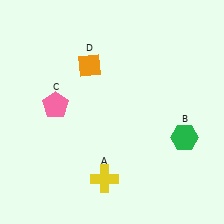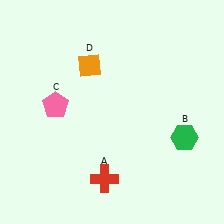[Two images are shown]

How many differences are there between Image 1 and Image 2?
There is 1 difference between the two images.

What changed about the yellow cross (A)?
In Image 1, A is yellow. In Image 2, it changed to red.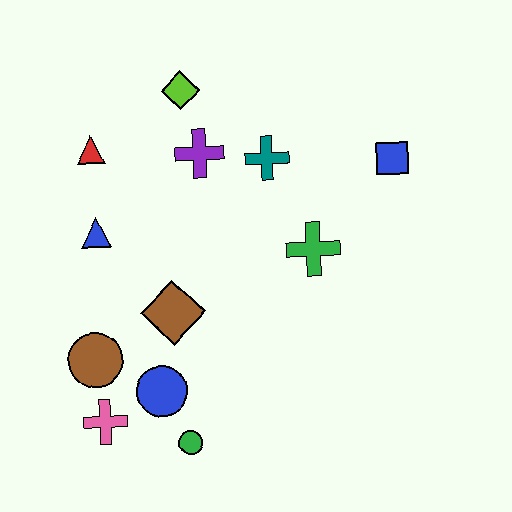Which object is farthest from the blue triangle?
The blue square is farthest from the blue triangle.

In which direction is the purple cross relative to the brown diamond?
The purple cross is above the brown diamond.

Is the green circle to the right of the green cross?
No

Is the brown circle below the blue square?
Yes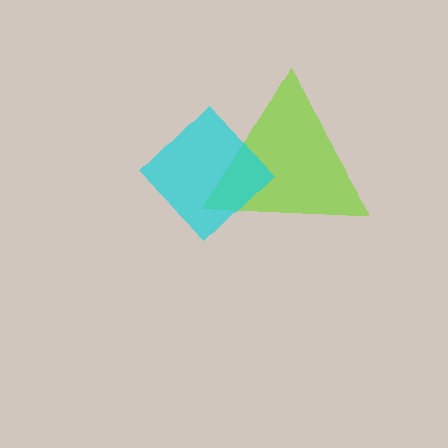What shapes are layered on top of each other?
The layered shapes are: a lime triangle, a cyan diamond.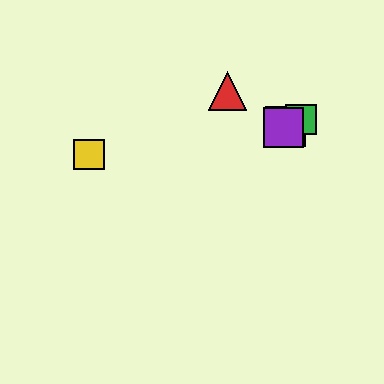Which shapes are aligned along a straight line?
The blue square, the green square, the purple square are aligned along a straight line.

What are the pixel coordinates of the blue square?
The blue square is at (286, 126).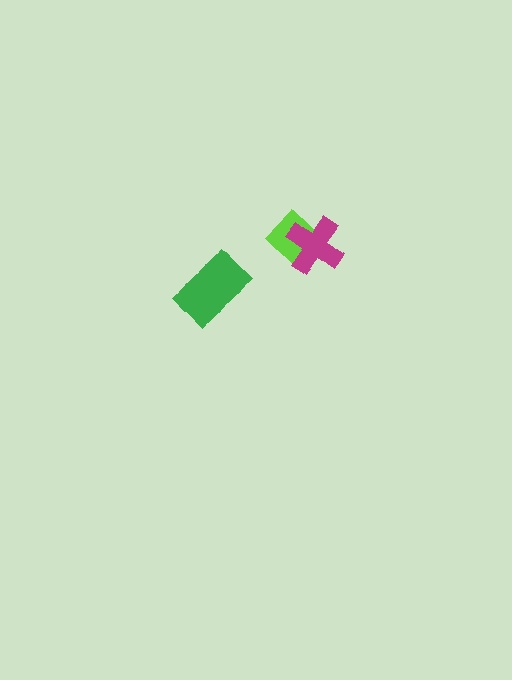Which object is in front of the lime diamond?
The magenta cross is in front of the lime diamond.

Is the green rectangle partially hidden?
No, no other shape covers it.